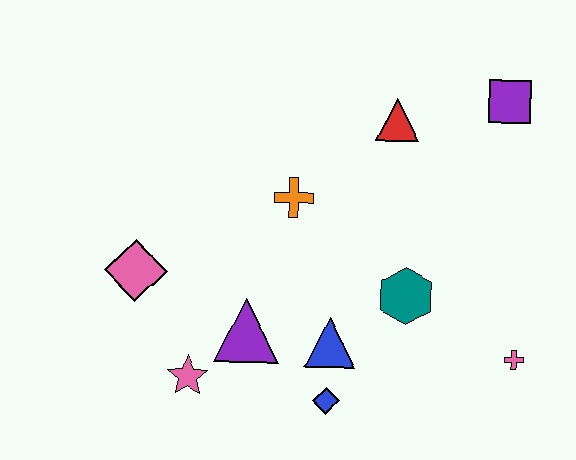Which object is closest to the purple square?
The red triangle is closest to the purple square.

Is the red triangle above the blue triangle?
Yes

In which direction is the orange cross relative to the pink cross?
The orange cross is to the left of the pink cross.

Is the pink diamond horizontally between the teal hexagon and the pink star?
No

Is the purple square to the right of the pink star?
Yes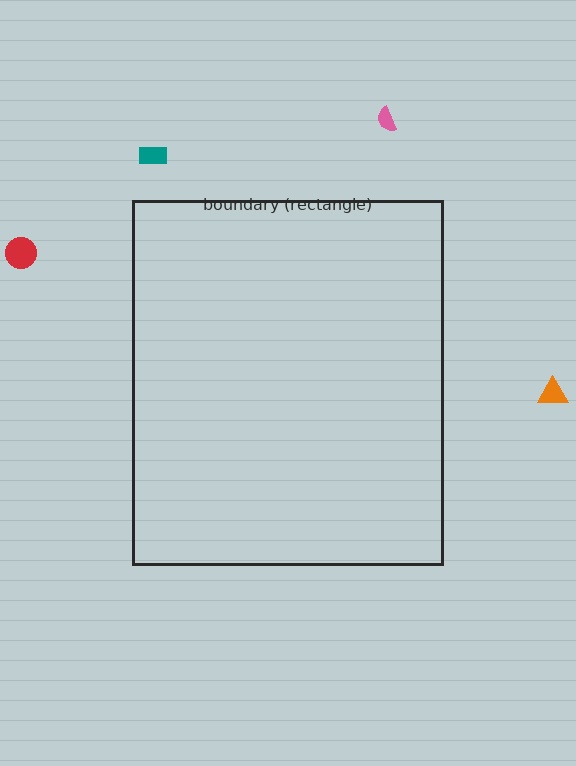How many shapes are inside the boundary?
0 inside, 4 outside.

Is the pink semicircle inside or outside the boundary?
Outside.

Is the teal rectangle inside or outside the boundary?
Outside.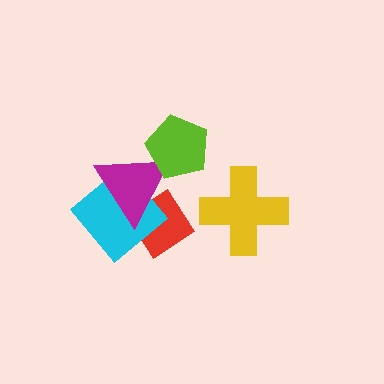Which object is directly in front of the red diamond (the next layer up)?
The cyan diamond is directly in front of the red diamond.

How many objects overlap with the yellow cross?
0 objects overlap with the yellow cross.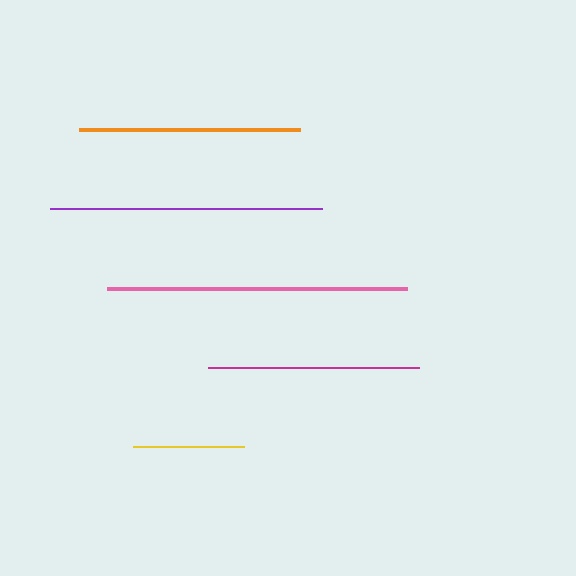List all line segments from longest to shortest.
From longest to shortest: pink, purple, orange, magenta, yellow.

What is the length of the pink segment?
The pink segment is approximately 300 pixels long.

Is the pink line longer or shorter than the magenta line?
The pink line is longer than the magenta line.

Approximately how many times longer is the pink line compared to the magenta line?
The pink line is approximately 1.4 times the length of the magenta line.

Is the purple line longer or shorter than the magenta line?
The purple line is longer than the magenta line.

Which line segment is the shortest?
The yellow line is the shortest at approximately 112 pixels.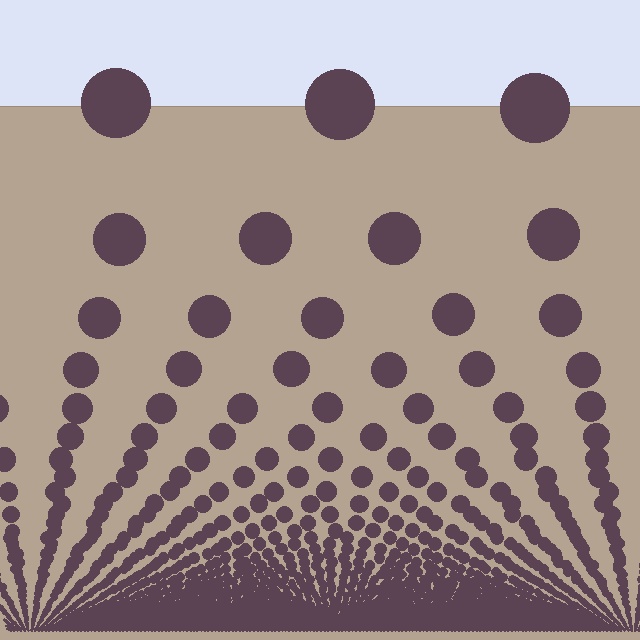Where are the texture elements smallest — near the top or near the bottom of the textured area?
Near the bottom.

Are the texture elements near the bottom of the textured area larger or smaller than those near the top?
Smaller. The gradient is inverted — elements near the bottom are smaller and denser.